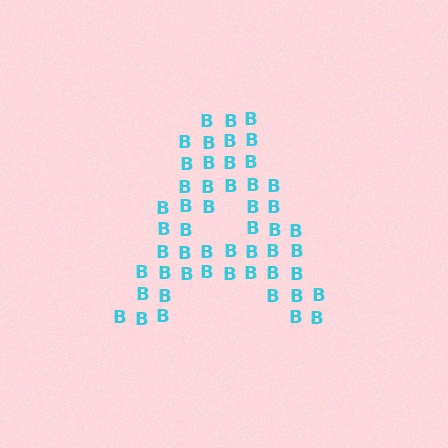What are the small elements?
The small elements are letter B's.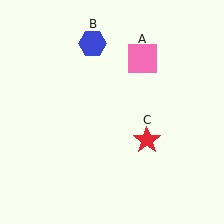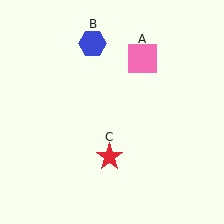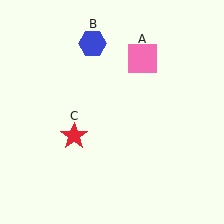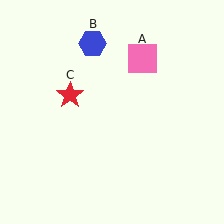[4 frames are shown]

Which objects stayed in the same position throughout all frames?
Pink square (object A) and blue hexagon (object B) remained stationary.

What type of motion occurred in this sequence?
The red star (object C) rotated clockwise around the center of the scene.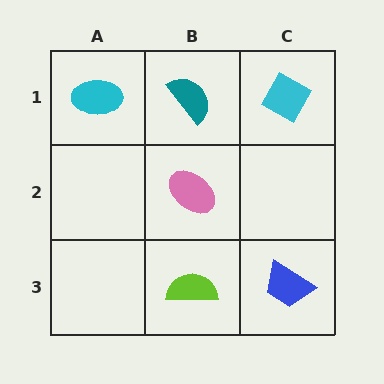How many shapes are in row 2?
1 shape.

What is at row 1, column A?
A cyan ellipse.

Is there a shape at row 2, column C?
No, that cell is empty.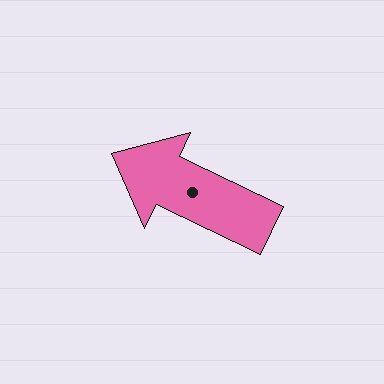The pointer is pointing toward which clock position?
Roughly 10 o'clock.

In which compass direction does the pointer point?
Northwest.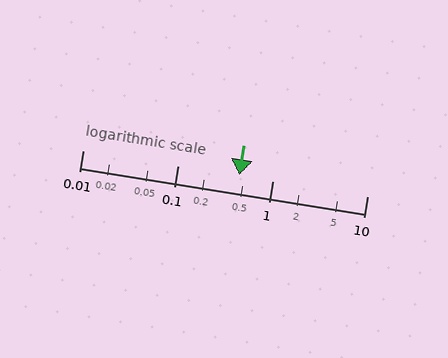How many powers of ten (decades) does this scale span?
The scale spans 3 decades, from 0.01 to 10.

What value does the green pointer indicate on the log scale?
The pointer indicates approximately 0.45.